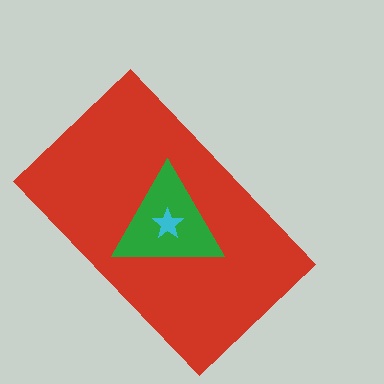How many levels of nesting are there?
3.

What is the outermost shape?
The red rectangle.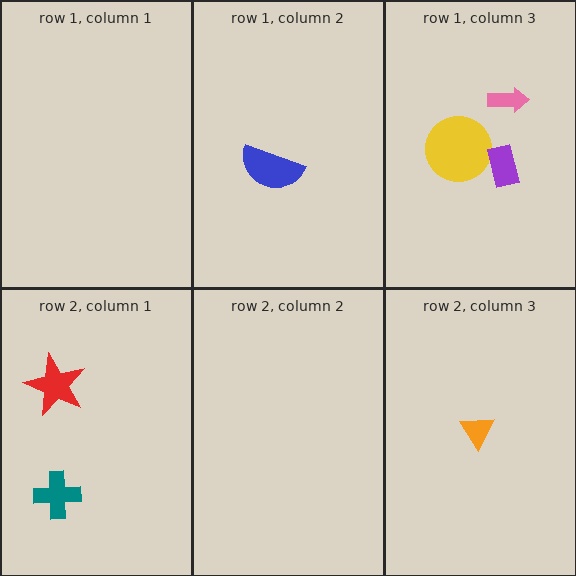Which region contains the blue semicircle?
The row 1, column 2 region.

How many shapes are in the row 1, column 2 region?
1.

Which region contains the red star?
The row 2, column 1 region.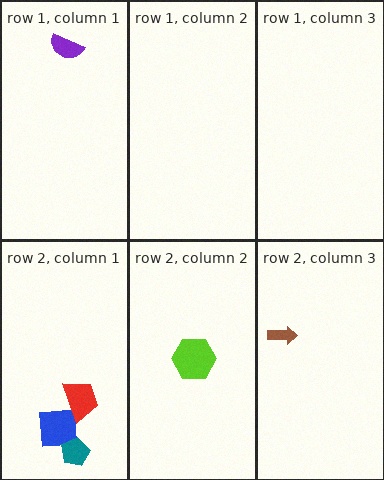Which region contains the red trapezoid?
The row 2, column 1 region.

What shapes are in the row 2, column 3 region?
The brown arrow.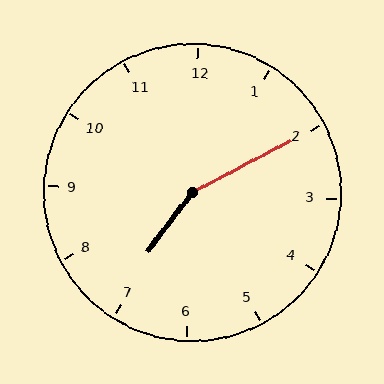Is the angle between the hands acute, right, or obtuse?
It is obtuse.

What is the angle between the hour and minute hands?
Approximately 155 degrees.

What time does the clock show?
7:10.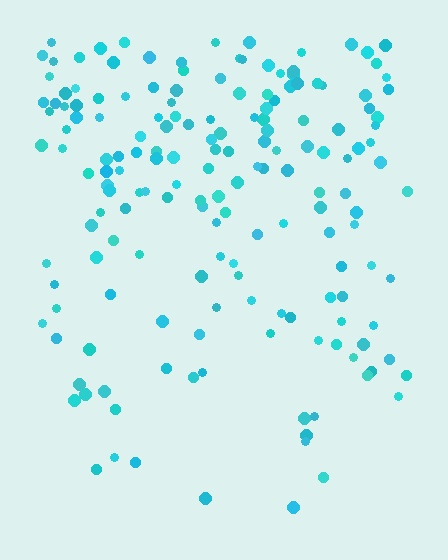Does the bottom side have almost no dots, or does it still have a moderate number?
Still a moderate number, just noticeably fewer than the top.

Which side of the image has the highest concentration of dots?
The top.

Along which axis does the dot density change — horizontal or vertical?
Vertical.